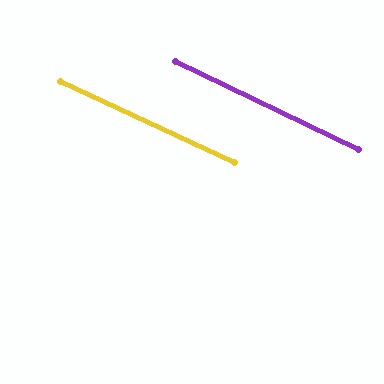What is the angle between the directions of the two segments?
Approximately 1 degree.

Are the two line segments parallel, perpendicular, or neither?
Parallel — their directions differ by only 0.7°.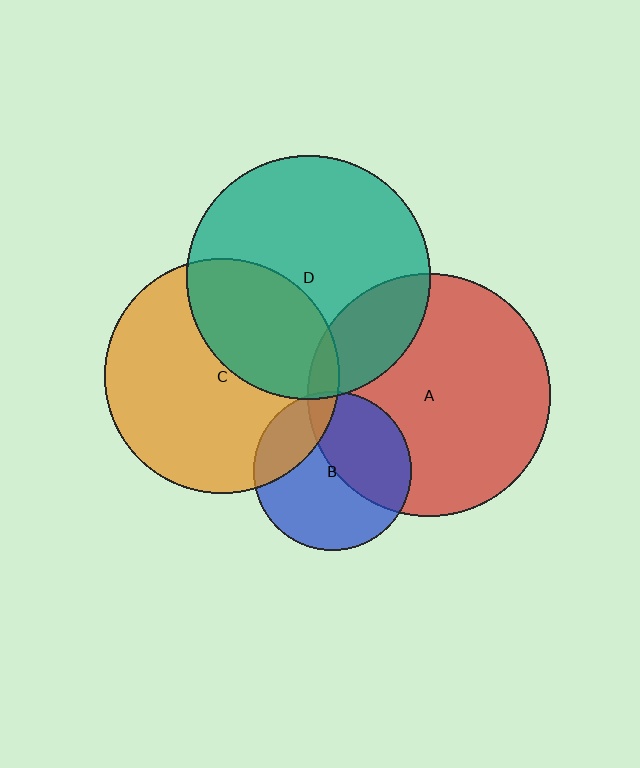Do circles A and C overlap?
Yes.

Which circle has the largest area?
Circle D (teal).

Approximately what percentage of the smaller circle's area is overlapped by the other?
Approximately 5%.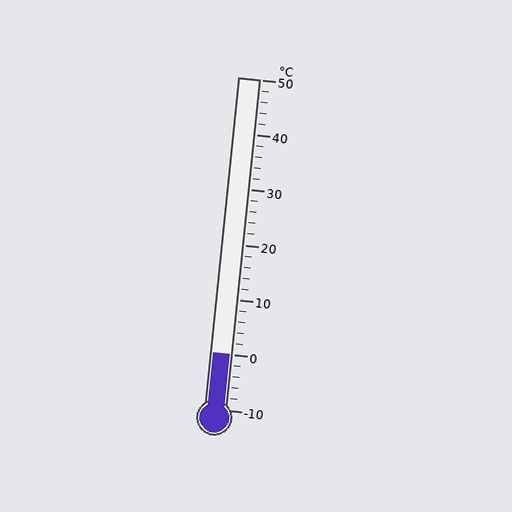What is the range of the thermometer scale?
The thermometer scale ranges from -10°C to 50°C.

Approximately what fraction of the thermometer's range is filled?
The thermometer is filled to approximately 15% of its range.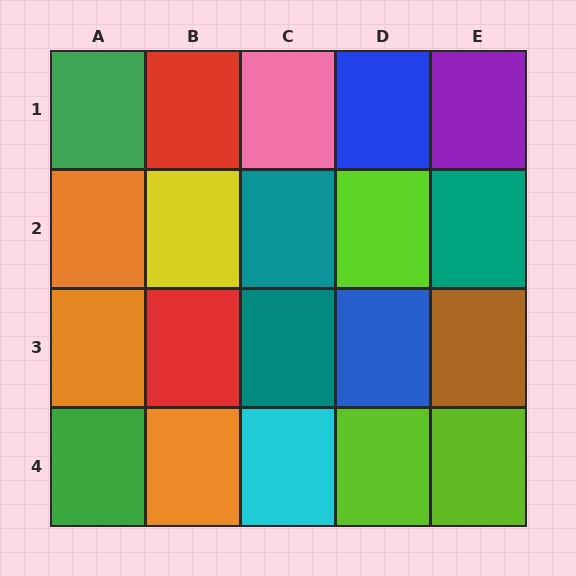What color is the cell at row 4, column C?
Cyan.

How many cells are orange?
3 cells are orange.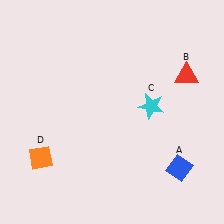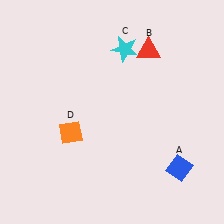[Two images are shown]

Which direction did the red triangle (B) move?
The red triangle (B) moved left.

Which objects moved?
The objects that moved are: the red triangle (B), the cyan star (C), the orange diamond (D).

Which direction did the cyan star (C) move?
The cyan star (C) moved up.